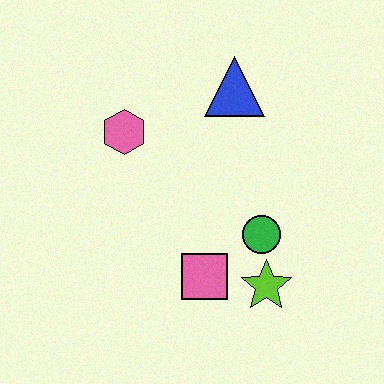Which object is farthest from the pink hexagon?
The lime star is farthest from the pink hexagon.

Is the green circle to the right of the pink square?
Yes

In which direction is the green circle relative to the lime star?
The green circle is above the lime star.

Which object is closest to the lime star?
The green circle is closest to the lime star.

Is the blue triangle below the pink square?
No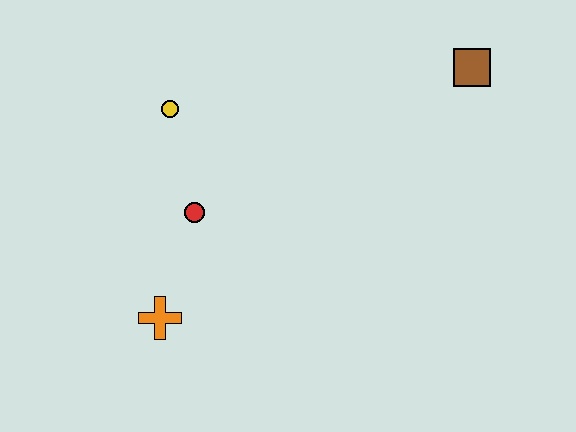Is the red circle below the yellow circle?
Yes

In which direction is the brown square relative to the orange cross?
The brown square is to the right of the orange cross.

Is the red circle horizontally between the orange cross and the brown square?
Yes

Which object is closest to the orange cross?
The red circle is closest to the orange cross.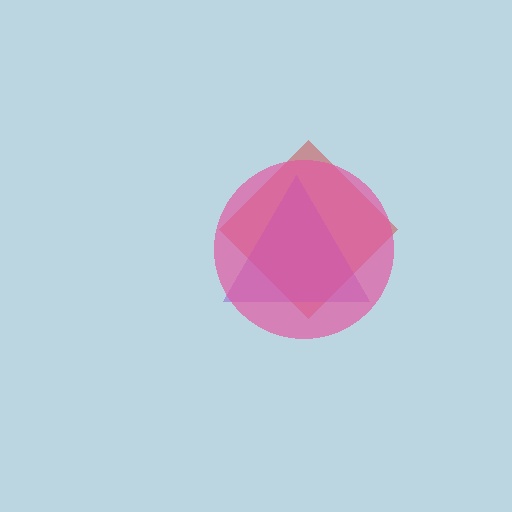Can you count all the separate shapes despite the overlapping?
Yes, there are 3 separate shapes.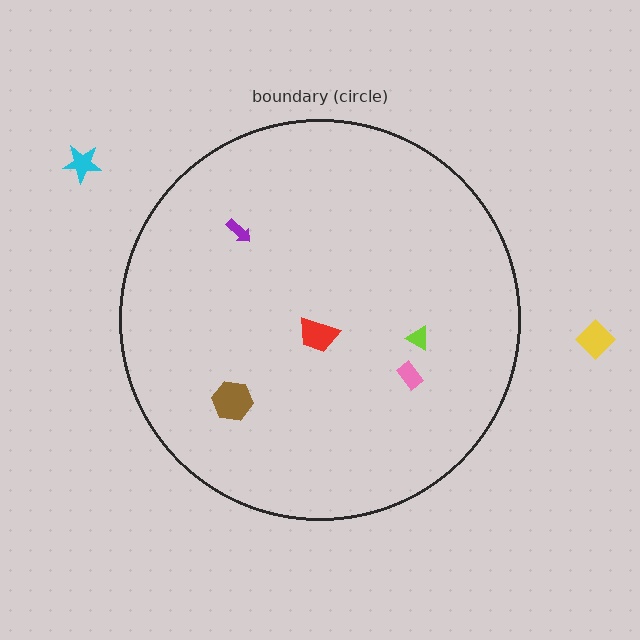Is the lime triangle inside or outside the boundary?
Inside.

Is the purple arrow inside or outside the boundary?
Inside.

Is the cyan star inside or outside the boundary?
Outside.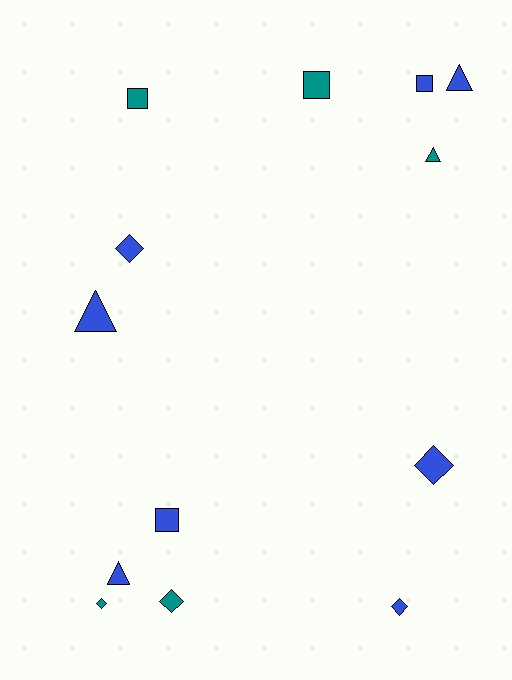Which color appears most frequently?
Blue, with 8 objects.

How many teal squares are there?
There are 2 teal squares.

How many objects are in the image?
There are 13 objects.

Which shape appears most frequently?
Diamond, with 5 objects.